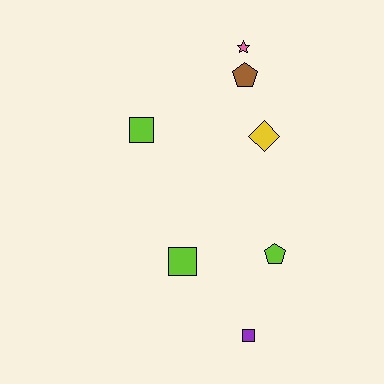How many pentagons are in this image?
There are 2 pentagons.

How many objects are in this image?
There are 7 objects.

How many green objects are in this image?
There are no green objects.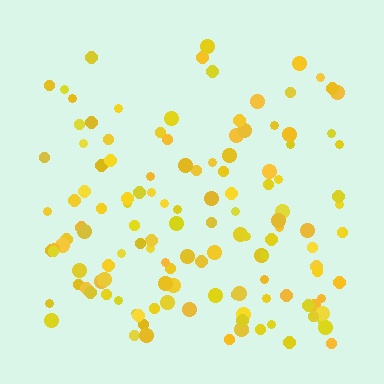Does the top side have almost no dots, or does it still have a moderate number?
Still a moderate number, just noticeably fewer than the bottom.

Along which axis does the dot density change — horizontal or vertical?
Vertical.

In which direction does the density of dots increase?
From top to bottom, with the bottom side densest.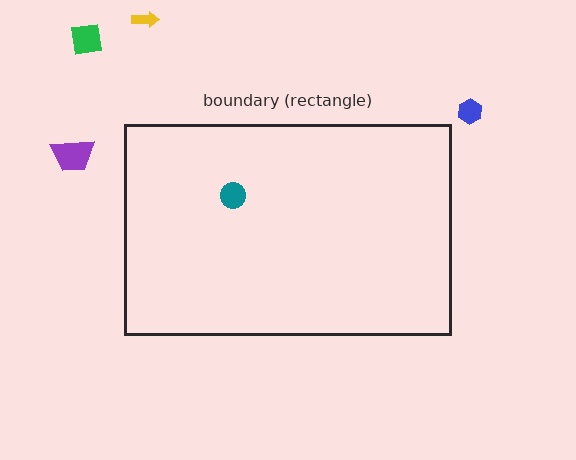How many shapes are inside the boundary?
1 inside, 4 outside.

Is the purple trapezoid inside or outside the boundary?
Outside.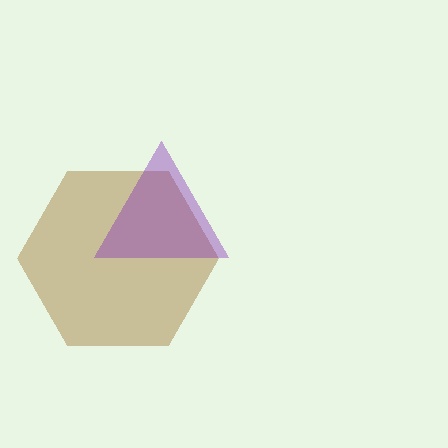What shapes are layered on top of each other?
The layered shapes are: a brown hexagon, a purple triangle.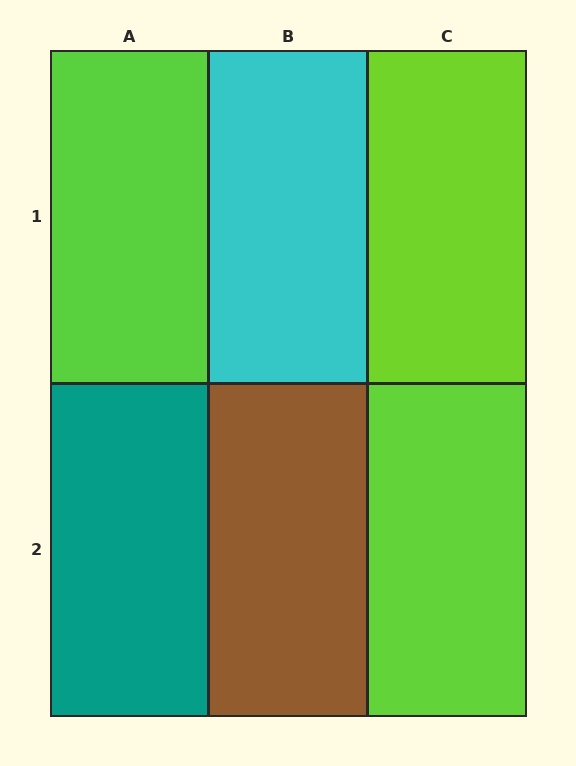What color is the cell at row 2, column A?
Teal.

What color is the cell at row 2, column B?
Brown.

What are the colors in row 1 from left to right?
Lime, cyan, lime.